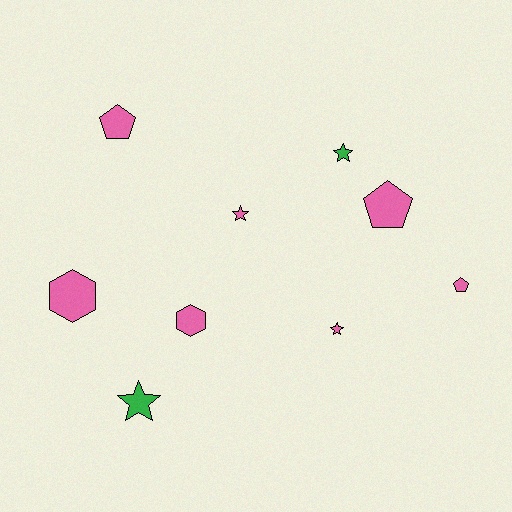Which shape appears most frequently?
Star, with 4 objects.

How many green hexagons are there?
There are no green hexagons.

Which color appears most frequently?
Pink, with 7 objects.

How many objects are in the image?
There are 9 objects.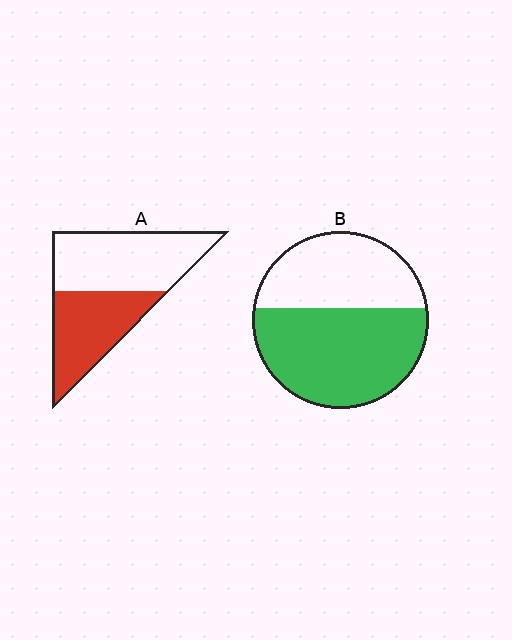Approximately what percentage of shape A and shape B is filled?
A is approximately 45% and B is approximately 60%.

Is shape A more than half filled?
No.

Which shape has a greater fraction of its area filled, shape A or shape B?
Shape B.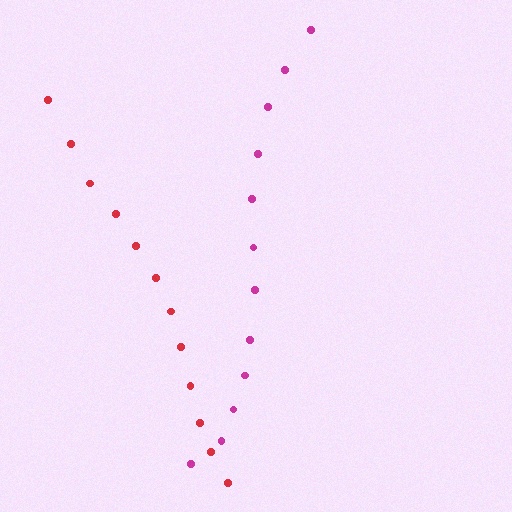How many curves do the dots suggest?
There are 2 distinct paths.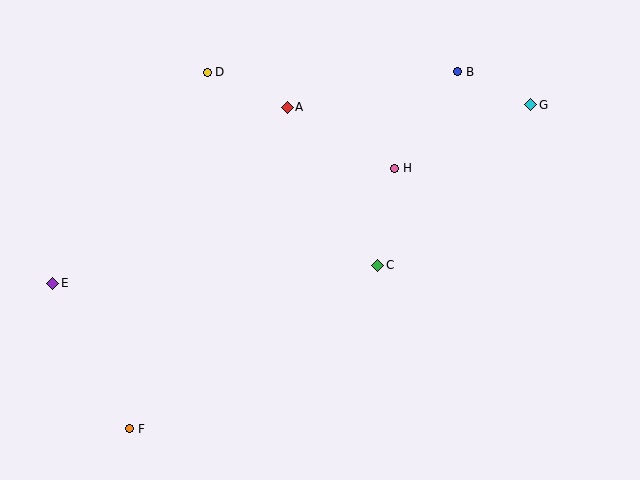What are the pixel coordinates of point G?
Point G is at (531, 105).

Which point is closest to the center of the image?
Point C at (378, 265) is closest to the center.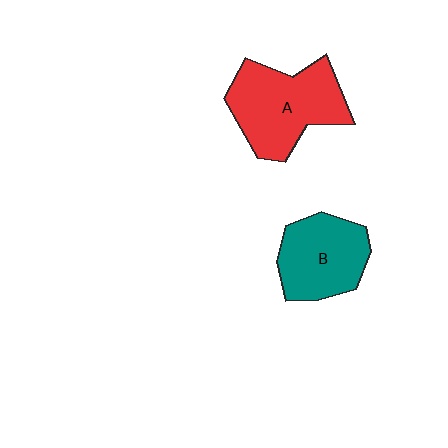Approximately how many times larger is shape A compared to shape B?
Approximately 1.3 times.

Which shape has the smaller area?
Shape B (teal).